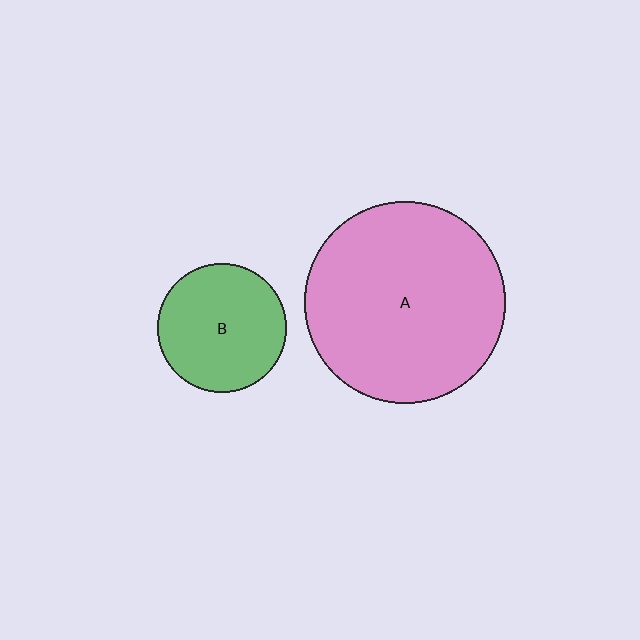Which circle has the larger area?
Circle A (pink).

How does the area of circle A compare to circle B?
Approximately 2.4 times.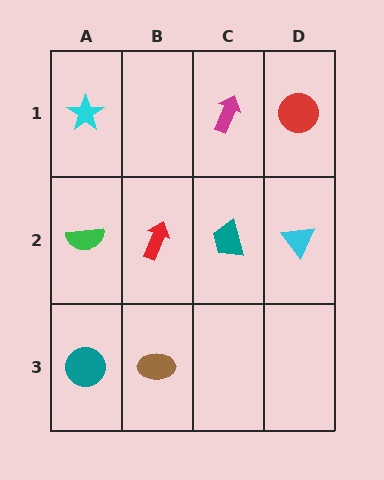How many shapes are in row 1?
3 shapes.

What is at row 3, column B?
A brown ellipse.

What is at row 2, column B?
A red arrow.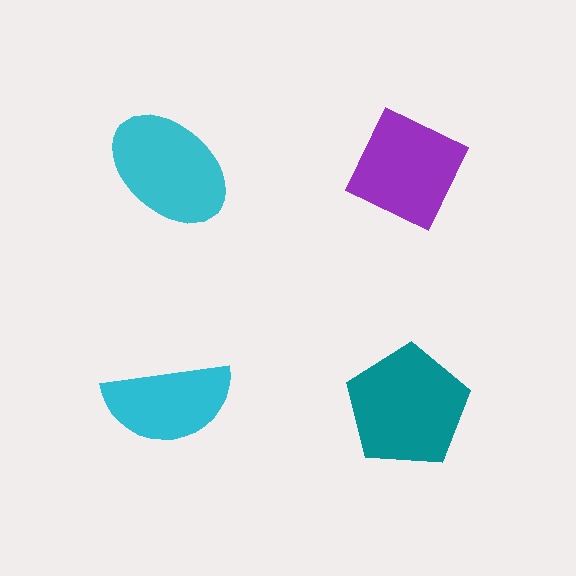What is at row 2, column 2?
A teal pentagon.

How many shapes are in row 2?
2 shapes.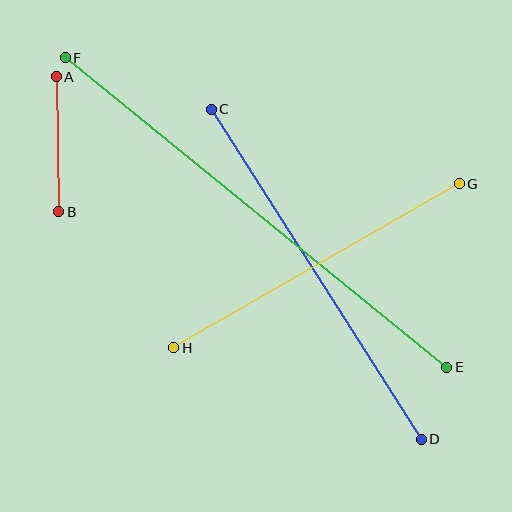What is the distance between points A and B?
The distance is approximately 135 pixels.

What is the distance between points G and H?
The distance is approximately 329 pixels.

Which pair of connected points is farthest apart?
Points E and F are farthest apart.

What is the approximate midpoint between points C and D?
The midpoint is at approximately (316, 274) pixels.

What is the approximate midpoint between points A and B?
The midpoint is at approximately (57, 144) pixels.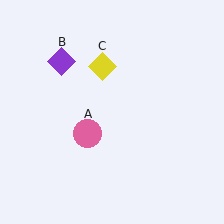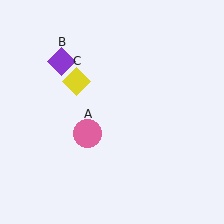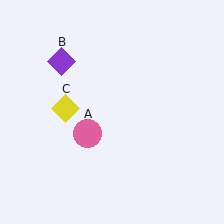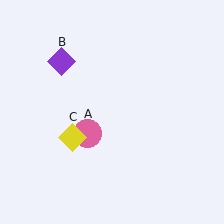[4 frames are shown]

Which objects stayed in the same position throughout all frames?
Pink circle (object A) and purple diamond (object B) remained stationary.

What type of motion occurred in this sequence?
The yellow diamond (object C) rotated counterclockwise around the center of the scene.